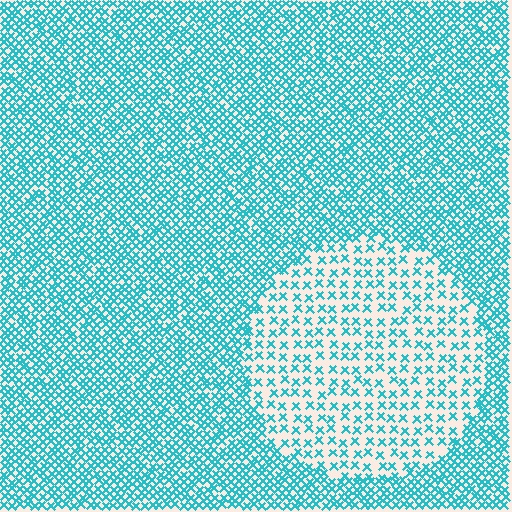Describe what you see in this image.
The image contains small cyan elements arranged at two different densities. A circle-shaped region is visible where the elements are less densely packed than the surrounding area.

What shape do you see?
I see a circle.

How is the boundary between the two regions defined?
The boundary is defined by a change in element density (approximately 2.4x ratio). All elements are the same color, size, and shape.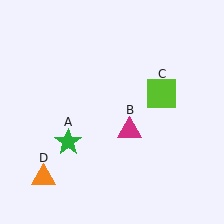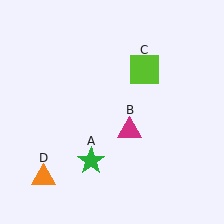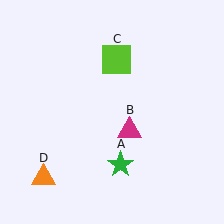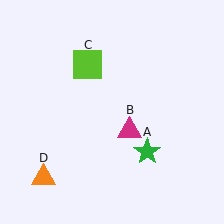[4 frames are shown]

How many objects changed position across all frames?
2 objects changed position: green star (object A), lime square (object C).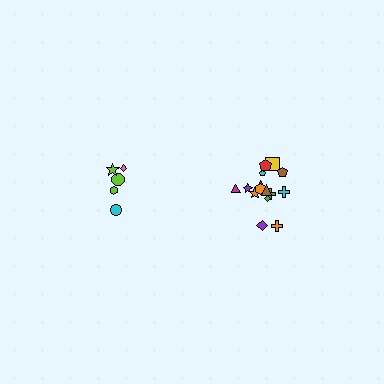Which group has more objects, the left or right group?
The right group.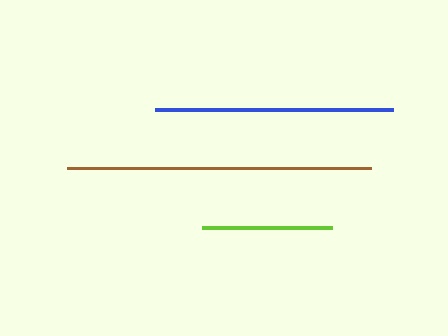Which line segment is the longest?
The brown line is the longest at approximately 303 pixels.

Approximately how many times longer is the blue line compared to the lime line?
The blue line is approximately 1.8 times the length of the lime line.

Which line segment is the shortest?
The lime line is the shortest at approximately 130 pixels.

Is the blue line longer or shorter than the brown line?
The brown line is longer than the blue line.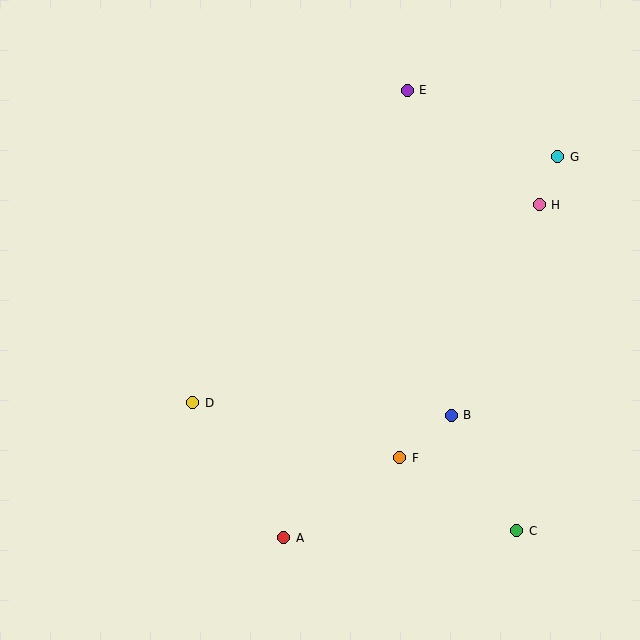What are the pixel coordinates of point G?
Point G is at (558, 157).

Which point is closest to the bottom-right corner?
Point C is closest to the bottom-right corner.